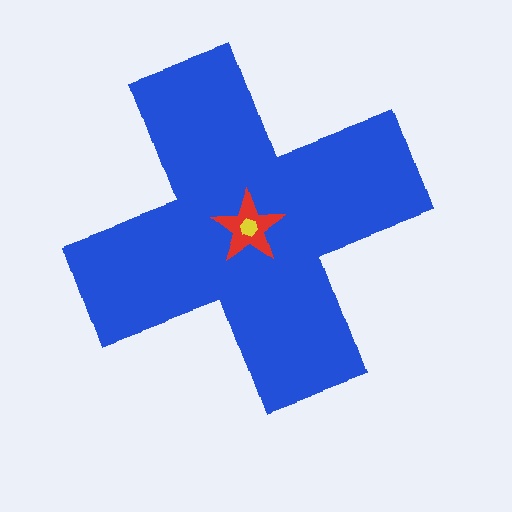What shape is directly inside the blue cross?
The red star.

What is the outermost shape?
The blue cross.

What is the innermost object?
The yellow hexagon.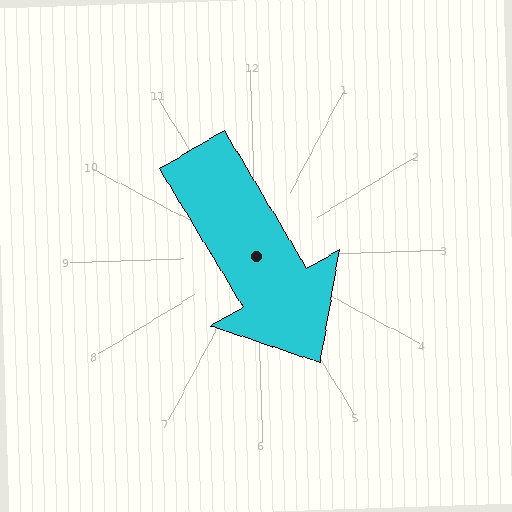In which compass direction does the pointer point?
Southeast.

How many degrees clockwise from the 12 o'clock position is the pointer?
Approximately 151 degrees.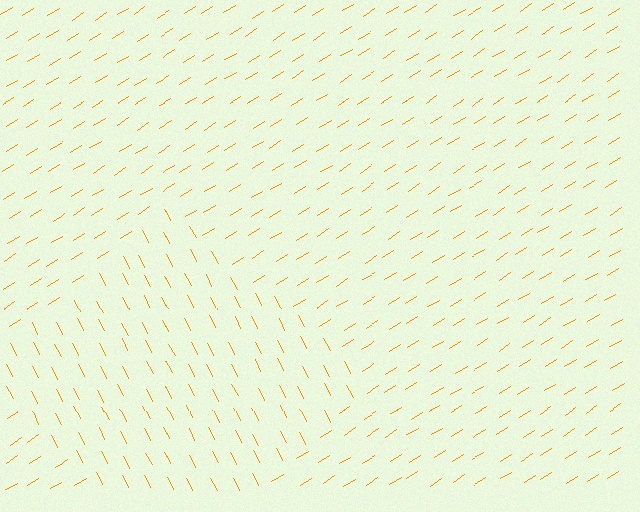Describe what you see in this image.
The image is filled with small orange line segments. A diamond region in the image has lines oriented differently from the surrounding lines, creating a visible texture boundary.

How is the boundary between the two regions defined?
The boundary is defined purely by a change in line orientation (approximately 85 degrees difference). All lines are the same color and thickness.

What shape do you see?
I see a diamond.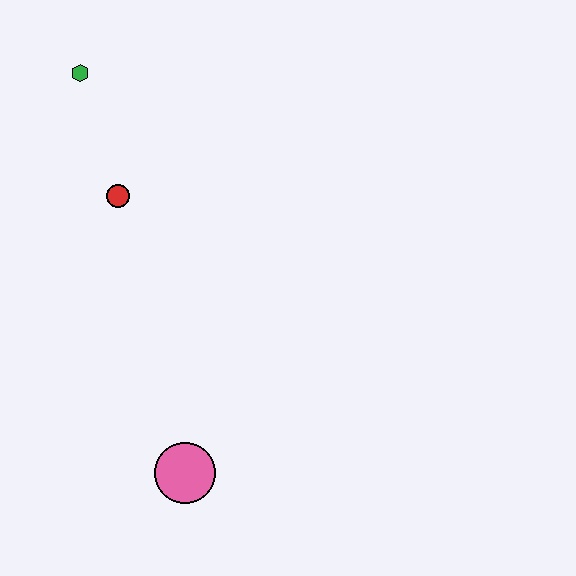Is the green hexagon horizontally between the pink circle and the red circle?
No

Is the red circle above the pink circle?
Yes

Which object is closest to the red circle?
The green hexagon is closest to the red circle.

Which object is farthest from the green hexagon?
The pink circle is farthest from the green hexagon.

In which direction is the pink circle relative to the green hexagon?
The pink circle is below the green hexagon.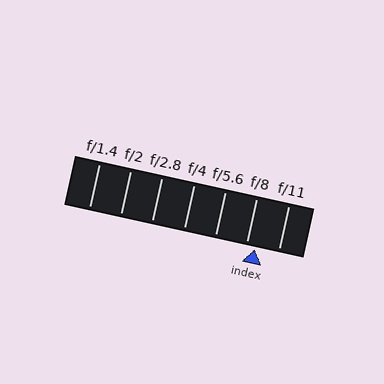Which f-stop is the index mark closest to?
The index mark is closest to f/8.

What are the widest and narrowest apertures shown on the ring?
The widest aperture shown is f/1.4 and the narrowest is f/11.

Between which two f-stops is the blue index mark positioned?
The index mark is between f/8 and f/11.